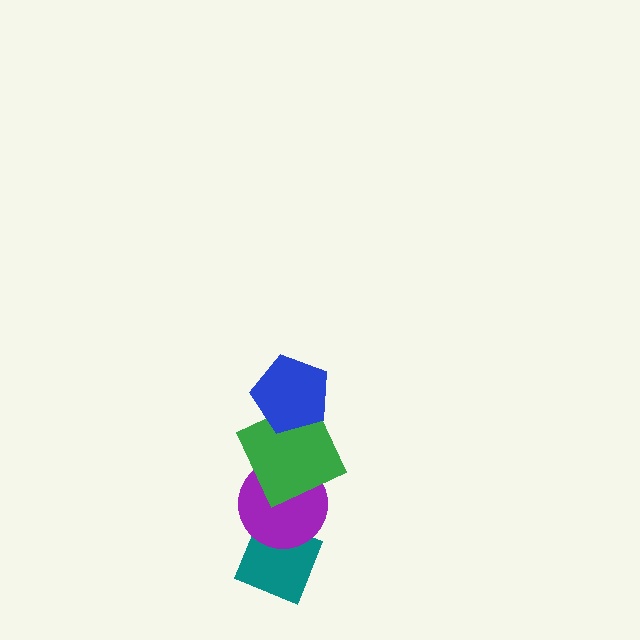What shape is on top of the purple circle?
The green square is on top of the purple circle.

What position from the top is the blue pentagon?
The blue pentagon is 1st from the top.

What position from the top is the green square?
The green square is 2nd from the top.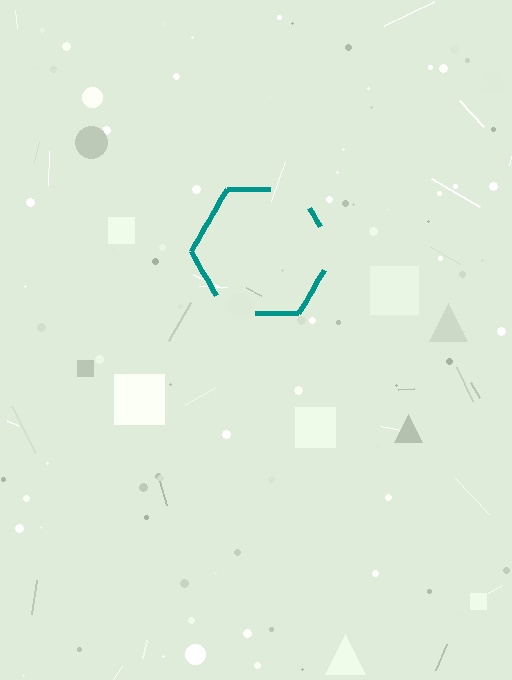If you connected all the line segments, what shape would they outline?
They would outline a hexagon.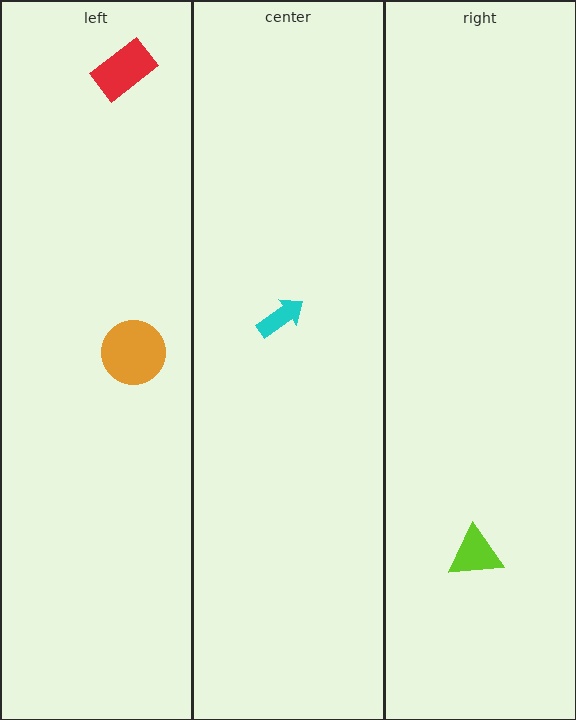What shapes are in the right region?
The lime triangle.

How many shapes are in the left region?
2.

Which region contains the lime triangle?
The right region.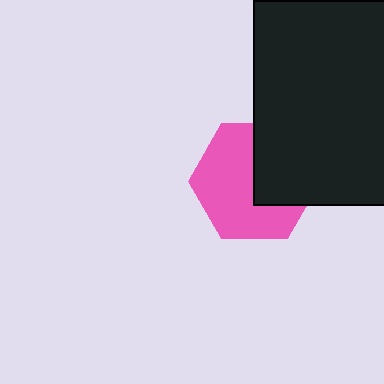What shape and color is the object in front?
The object in front is a black rectangle.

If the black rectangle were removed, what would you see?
You would see the complete pink hexagon.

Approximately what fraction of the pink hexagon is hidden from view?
Roughly 38% of the pink hexagon is hidden behind the black rectangle.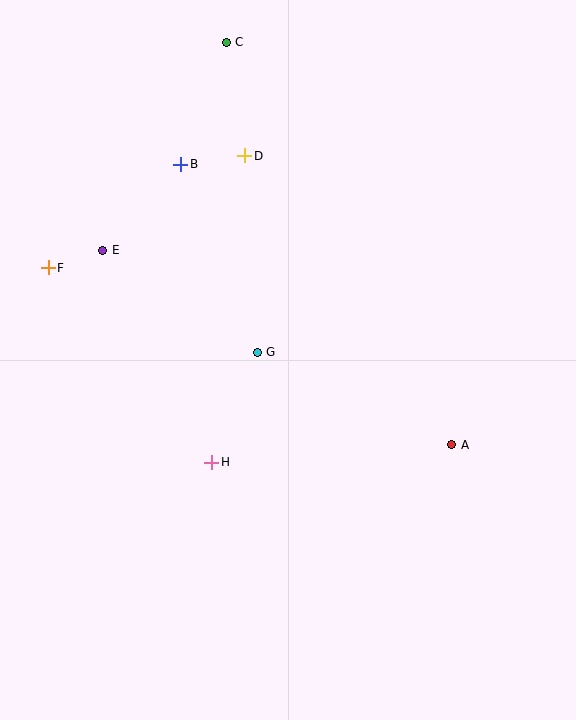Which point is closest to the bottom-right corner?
Point A is closest to the bottom-right corner.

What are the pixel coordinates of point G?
Point G is at (257, 352).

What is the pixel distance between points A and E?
The distance between A and E is 400 pixels.